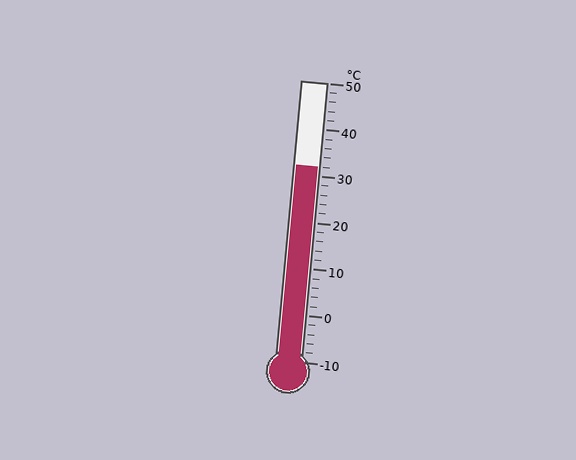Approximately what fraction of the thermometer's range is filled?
The thermometer is filled to approximately 70% of its range.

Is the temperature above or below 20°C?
The temperature is above 20°C.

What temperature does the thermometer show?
The thermometer shows approximately 32°C.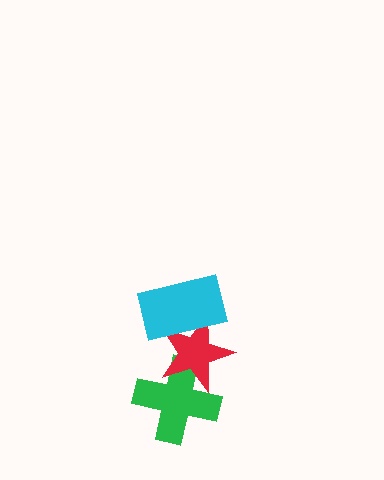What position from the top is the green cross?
The green cross is 3rd from the top.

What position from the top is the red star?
The red star is 2nd from the top.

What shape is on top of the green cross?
The red star is on top of the green cross.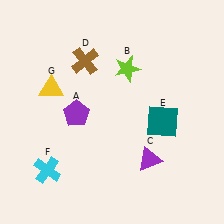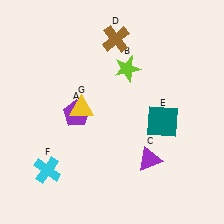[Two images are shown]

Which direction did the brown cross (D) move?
The brown cross (D) moved right.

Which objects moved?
The objects that moved are: the brown cross (D), the yellow triangle (G).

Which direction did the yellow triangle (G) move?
The yellow triangle (G) moved right.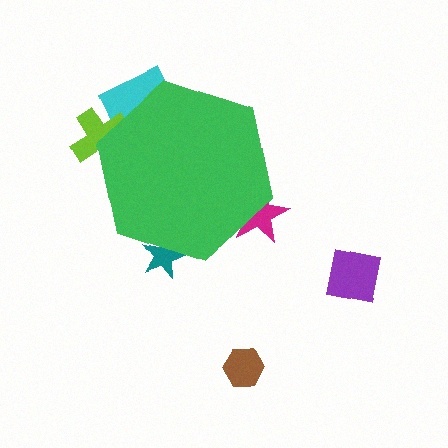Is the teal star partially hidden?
Yes, the teal star is partially hidden behind the green hexagon.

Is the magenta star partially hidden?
Yes, the magenta star is partially hidden behind the green hexagon.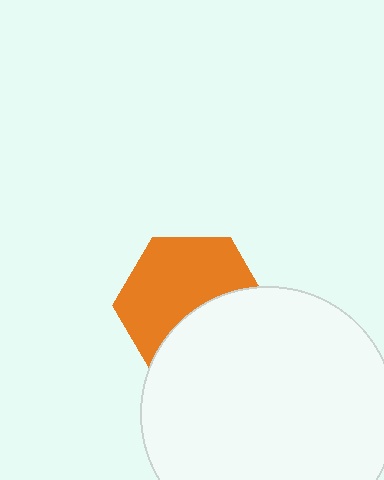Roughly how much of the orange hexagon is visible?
About half of it is visible (roughly 60%).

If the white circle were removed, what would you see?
You would see the complete orange hexagon.